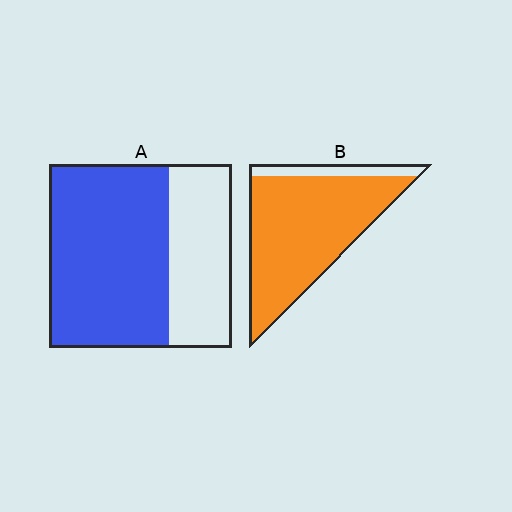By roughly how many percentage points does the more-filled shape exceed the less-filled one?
By roughly 20 percentage points (B over A).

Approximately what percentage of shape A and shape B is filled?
A is approximately 65% and B is approximately 85%.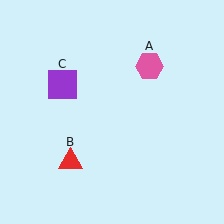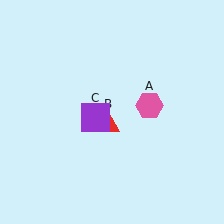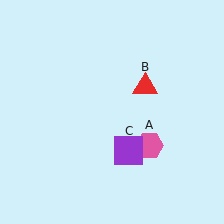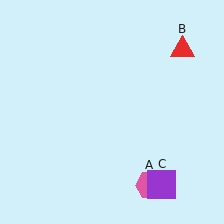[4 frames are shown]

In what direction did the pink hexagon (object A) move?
The pink hexagon (object A) moved down.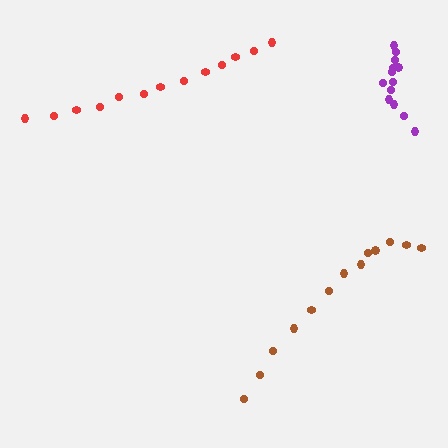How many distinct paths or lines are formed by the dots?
There are 3 distinct paths.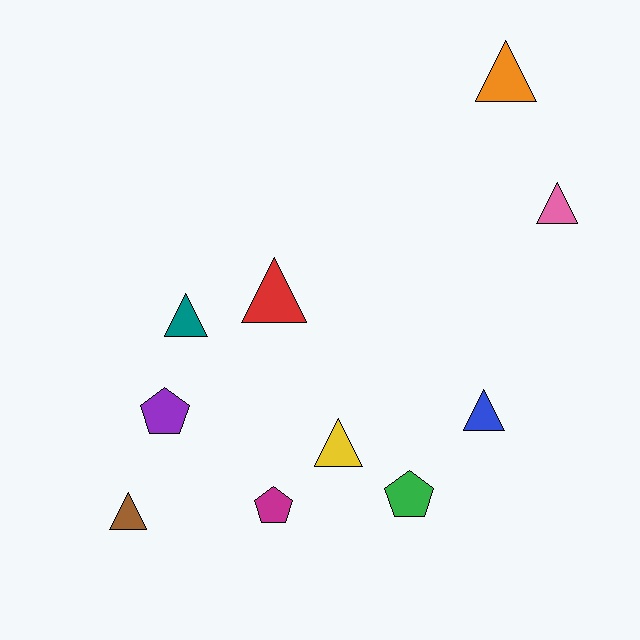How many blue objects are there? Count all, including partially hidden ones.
There is 1 blue object.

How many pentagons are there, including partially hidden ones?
There are 3 pentagons.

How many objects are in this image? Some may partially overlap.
There are 10 objects.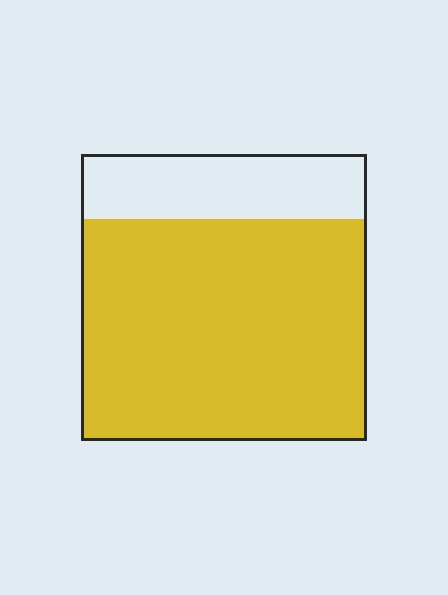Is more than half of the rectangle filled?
Yes.